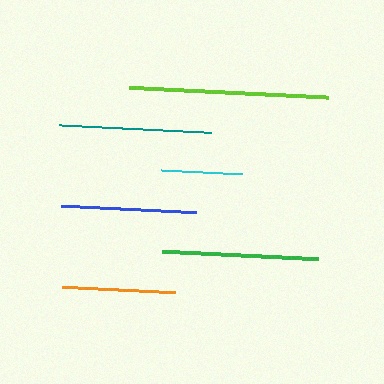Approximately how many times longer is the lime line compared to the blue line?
The lime line is approximately 1.5 times the length of the blue line.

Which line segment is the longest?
The lime line is the longest at approximately 199 pixels.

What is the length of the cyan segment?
The cyan segment is approximately 81 pixels long.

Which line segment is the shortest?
The cyan line is the shortest at approximately 81 pixels.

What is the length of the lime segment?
The lime segment is approximately 199 pixels long.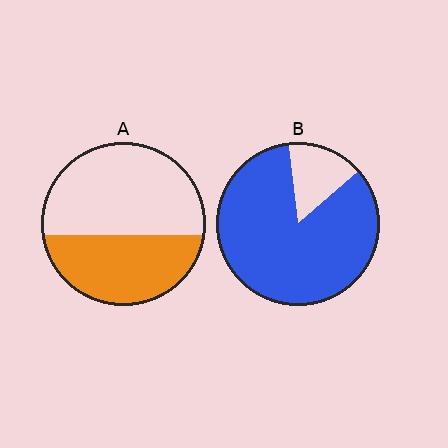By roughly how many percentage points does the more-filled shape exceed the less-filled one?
By roughly 45 percentage points (B over A).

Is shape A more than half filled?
No.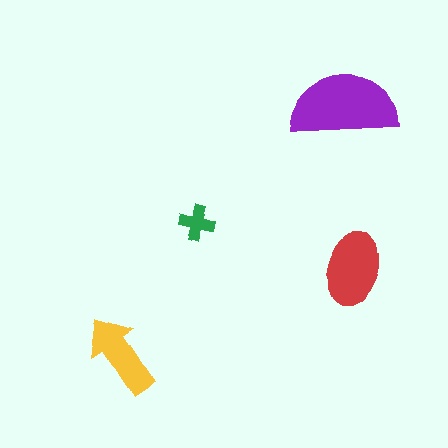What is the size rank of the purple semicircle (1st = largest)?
1st.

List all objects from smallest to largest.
The green cross, the yellow arrow, the red ellipse, the purple semicircle.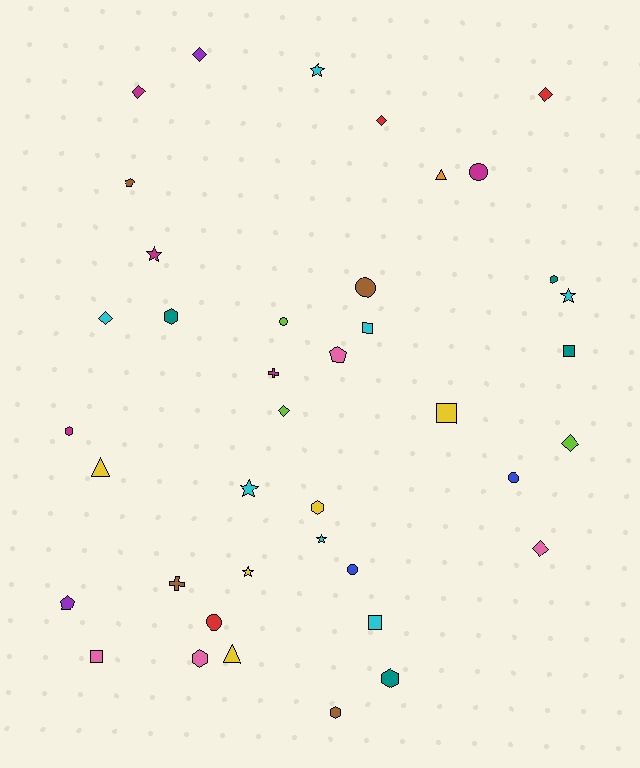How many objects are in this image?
There are 40 objects.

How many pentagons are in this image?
There are 3 pentagons.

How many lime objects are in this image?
There are 3 lime objects.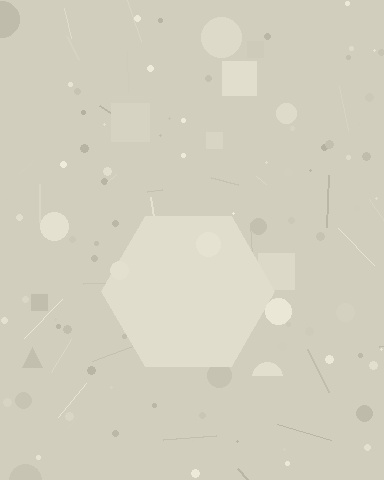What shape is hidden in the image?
A hexagon is hidden in the image.